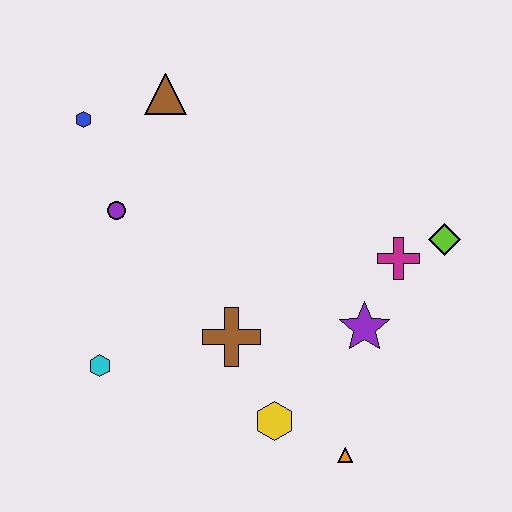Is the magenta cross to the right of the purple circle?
Yes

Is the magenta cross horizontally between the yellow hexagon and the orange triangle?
No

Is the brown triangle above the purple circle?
Yes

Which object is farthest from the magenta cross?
The blue hexagon is farthest from the magenta cross.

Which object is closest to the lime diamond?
The magenta cross is closest to the lime diamond.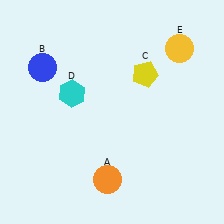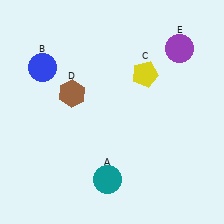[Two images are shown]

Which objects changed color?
A changed from orange to teal. D changed from cyan to brown. E changed from yellow to purple.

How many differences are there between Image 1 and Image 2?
There are 3 differences between the two images.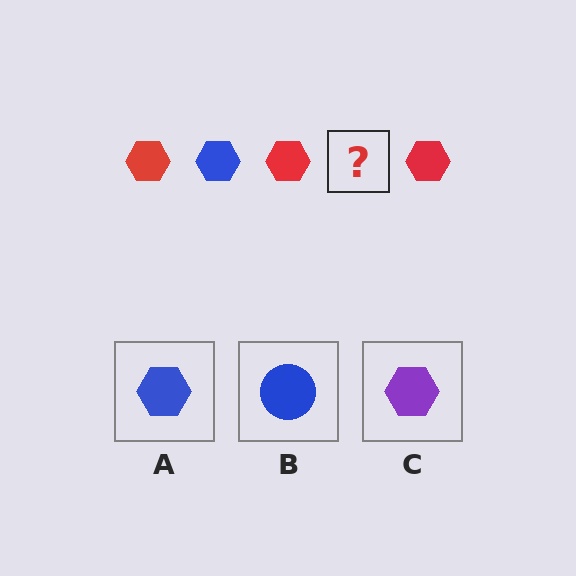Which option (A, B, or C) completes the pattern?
A.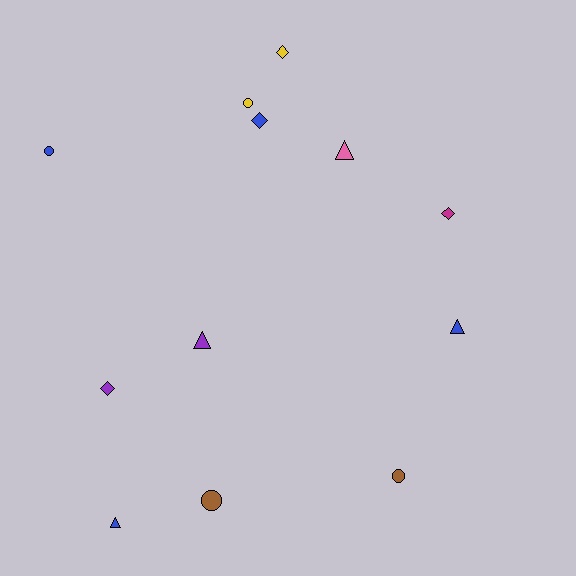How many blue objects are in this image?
There are 4 blue objects.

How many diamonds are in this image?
There are 4 diamonds.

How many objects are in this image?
There are 12 objects.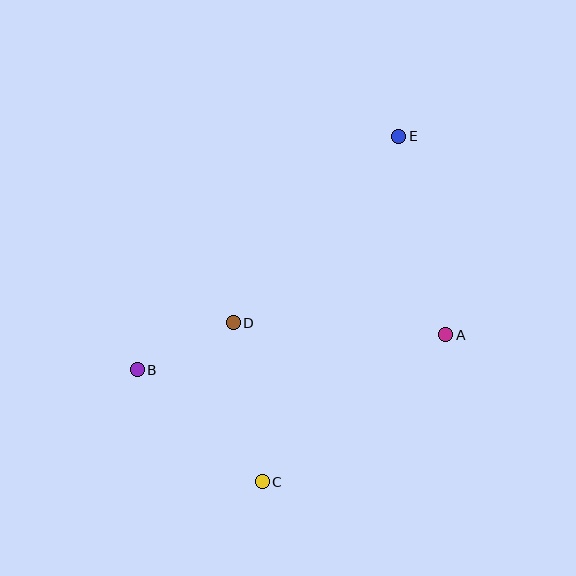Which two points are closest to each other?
Points B and D are closest to each other.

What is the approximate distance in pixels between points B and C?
The distance between B and C is approximately 168 pixels.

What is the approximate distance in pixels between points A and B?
The distance between A and B is approximately 310 pixels.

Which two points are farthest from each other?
Points C and E are farthest from each other.